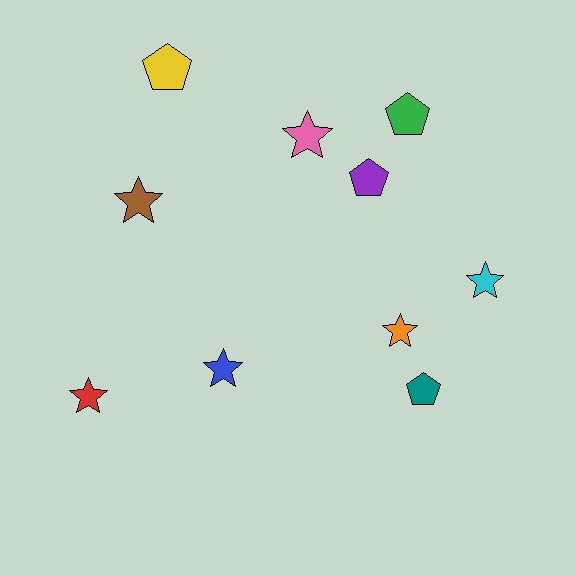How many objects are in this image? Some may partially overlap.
There are 10 objects.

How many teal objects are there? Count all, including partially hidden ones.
There is 1 teal object.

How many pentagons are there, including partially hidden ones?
There are 4 pentagons.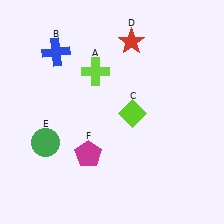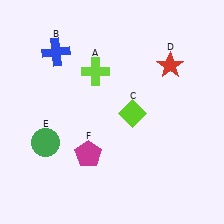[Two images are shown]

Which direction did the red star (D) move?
The red star (D) moved right.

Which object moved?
The red star (D) moved right.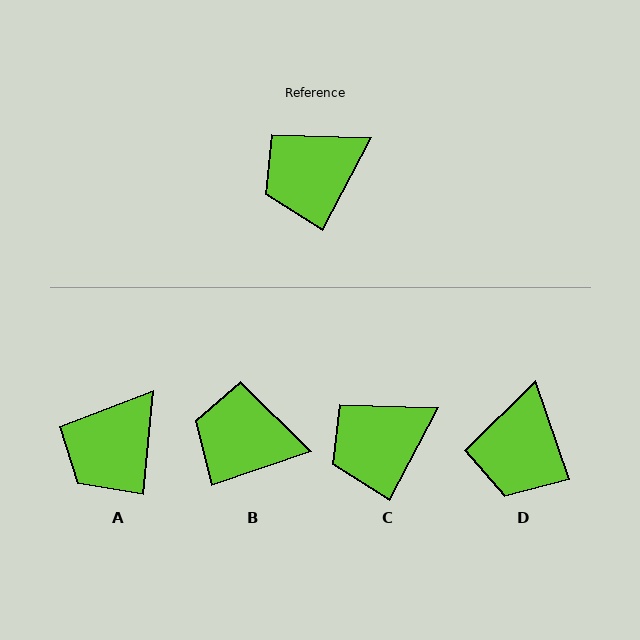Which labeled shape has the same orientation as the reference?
C.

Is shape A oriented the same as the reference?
No, it is off by about 23 degrees.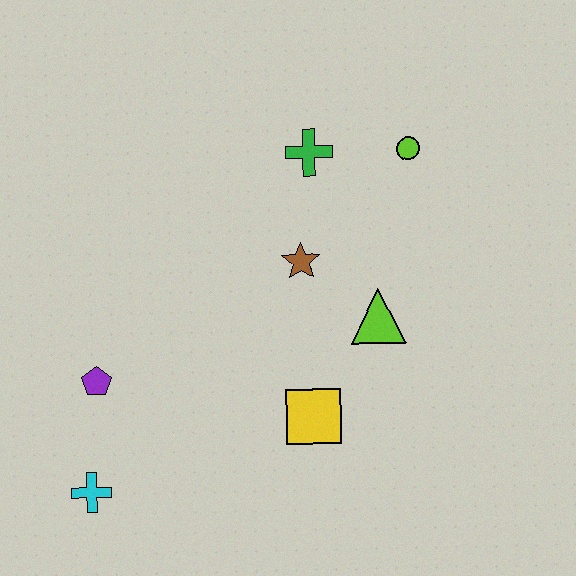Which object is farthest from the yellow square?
The lime circle is farthest from the yellow square.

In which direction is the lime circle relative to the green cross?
The lime circle is to the right of the green cross.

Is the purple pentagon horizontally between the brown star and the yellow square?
No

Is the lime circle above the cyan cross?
Yes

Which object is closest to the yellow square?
The lime triangle is closest to the yellow square.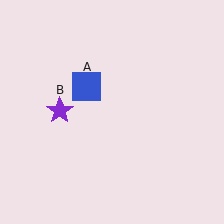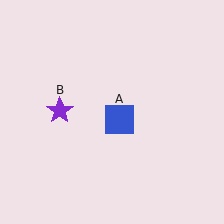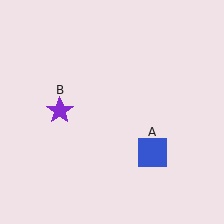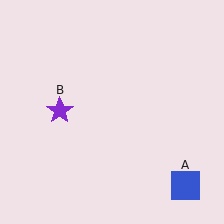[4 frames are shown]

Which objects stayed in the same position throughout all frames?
Purple star (object B) remained stationary.